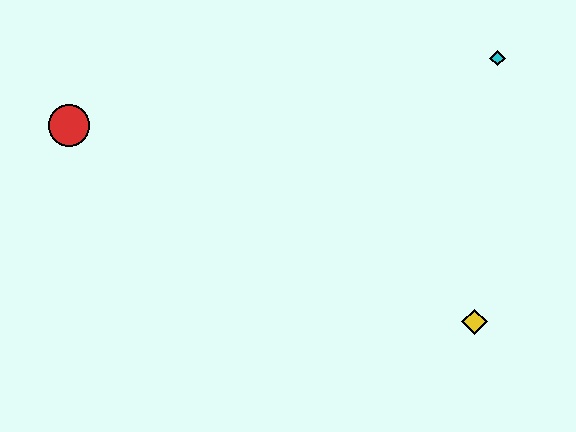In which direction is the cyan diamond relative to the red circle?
The cyan diamond is to the right of the red circle.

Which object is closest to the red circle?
The cyan diamond is closest to the red circle.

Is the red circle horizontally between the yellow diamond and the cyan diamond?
No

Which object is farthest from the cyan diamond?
The red circle is farthest from the cyan diamond.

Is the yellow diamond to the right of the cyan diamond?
No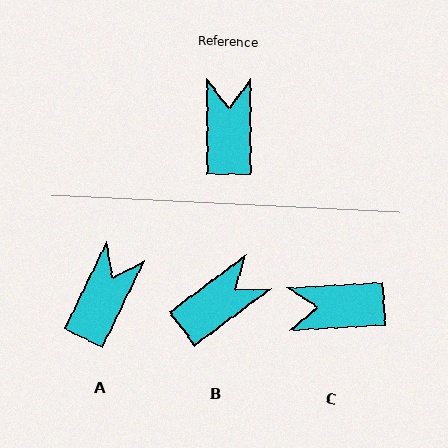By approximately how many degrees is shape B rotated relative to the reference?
Approximately 53 degrees clockwise.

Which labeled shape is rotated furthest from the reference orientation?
C, about 93 degrees away.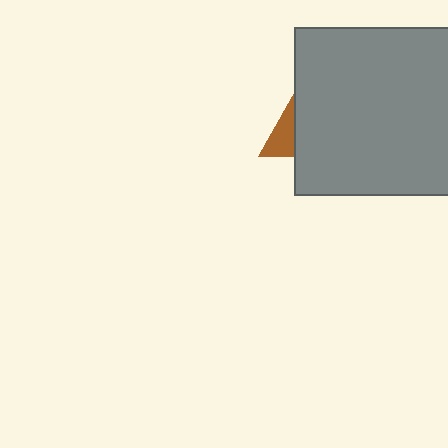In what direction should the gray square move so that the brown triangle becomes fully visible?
The gray square should move right. That is the shortest direction to clear the overlap and leave the brown triangle fully visible.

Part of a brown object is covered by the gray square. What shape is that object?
It is a triangle.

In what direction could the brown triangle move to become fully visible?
The brown triangle could move left. That would shift it out from behind the gray square entirely.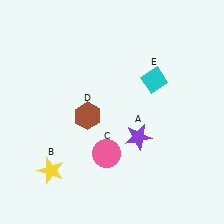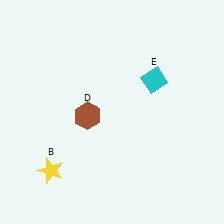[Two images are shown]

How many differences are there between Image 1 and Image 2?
There are 2 differences between the two images.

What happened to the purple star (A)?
The purple star (A) was removed in Image 2. It was in the bottom-right area of Image 1.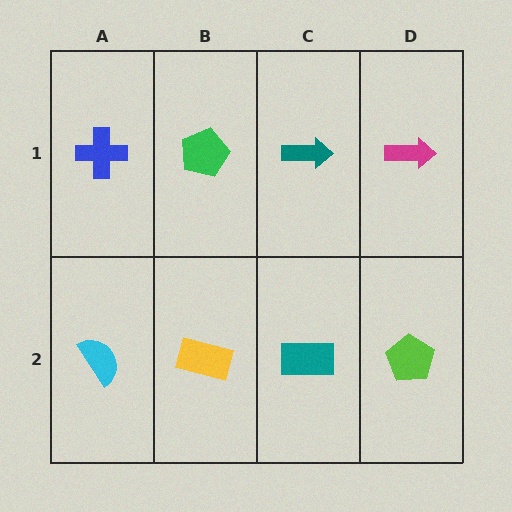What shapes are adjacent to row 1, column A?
A cyan semicircle (row 2, column A), a green pentagon (row 1, column B).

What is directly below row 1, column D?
A lime pentagon.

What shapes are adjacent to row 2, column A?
A blue cross (row 1, column A), a yellow rectangle (row 2, column B).